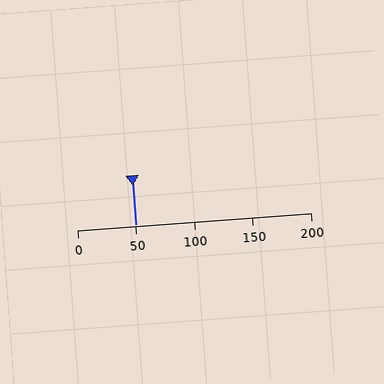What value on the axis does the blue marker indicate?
The marker indicates approximately 50.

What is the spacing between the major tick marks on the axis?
The major ticks are spaced 50 apart.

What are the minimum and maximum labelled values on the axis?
The axis runs from 0 to 200.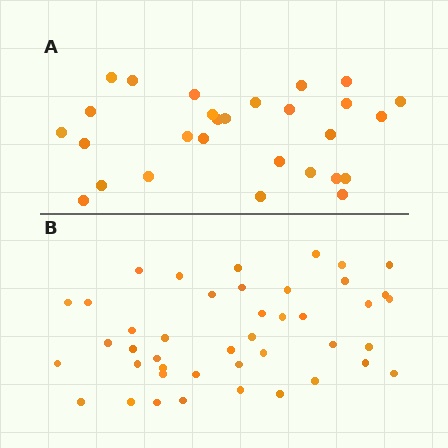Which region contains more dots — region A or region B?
Region B (the bottom region) has more dots.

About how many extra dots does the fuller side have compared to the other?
Region B has approximately 15 more dots than region A.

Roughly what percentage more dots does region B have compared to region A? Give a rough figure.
About 55% more.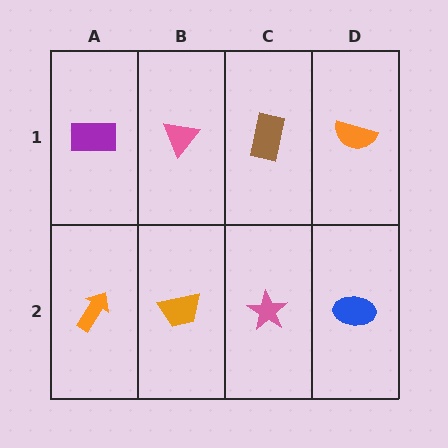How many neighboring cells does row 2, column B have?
3.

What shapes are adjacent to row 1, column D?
A blue ellipse (row 2, column D), a brown rectangle (row 1, column C).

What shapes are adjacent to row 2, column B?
A pink triangle (row 1, column B), an orange arrow (row 2, column A), a pink star (row 2, column C).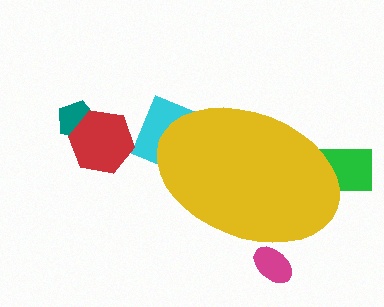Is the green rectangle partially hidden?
Yes, the green rectangle is partially hidden behind the yellow ellipse.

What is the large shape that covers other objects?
A yellow ellipse.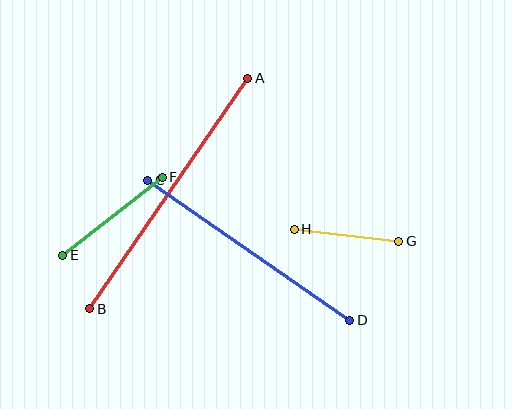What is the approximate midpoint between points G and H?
The midpoint is at approximately (346, 235) pixels.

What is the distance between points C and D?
The distance is approximately 246 pixels.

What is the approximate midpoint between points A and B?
The midpoint is at approximately (169, 194) pixels.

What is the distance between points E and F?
The distance is approximately 127 pixels.